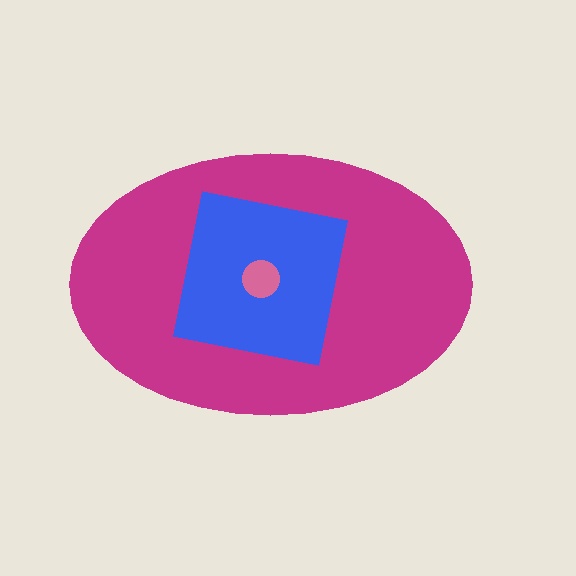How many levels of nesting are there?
3.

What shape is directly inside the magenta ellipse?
The blue square.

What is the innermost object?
The pink circle.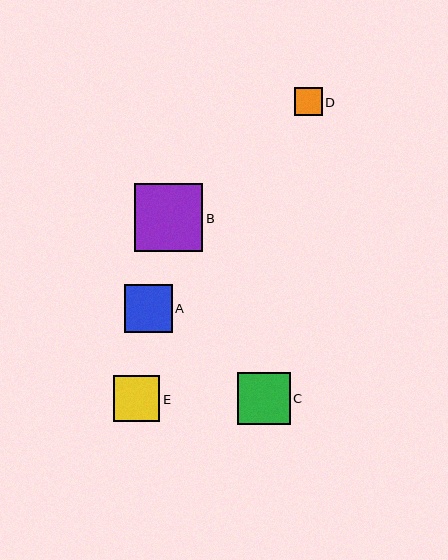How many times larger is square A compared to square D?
Square A is approximately 1.7 times the size of square D.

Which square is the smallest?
Square D is the smallest with a size of approximately 28 pixels.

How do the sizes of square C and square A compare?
Square C and square A are approximately the same size.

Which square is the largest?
Square B is the largest with a size of approximately 68 pixels.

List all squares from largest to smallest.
From largest to smallest: B, C, A, E, D.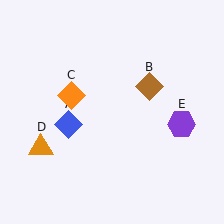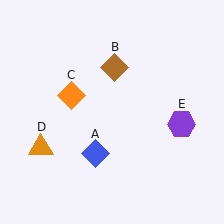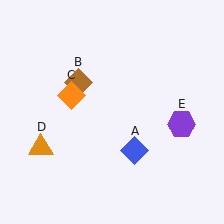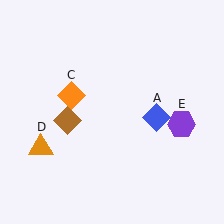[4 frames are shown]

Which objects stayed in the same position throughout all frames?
Orange diamond (object C) and orange triangle (object D) and purple hexagon (object E) remained stationary.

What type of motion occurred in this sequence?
The blue diamond (object A), brown diamond (object B) rotated counterclockwise around the center of the scene.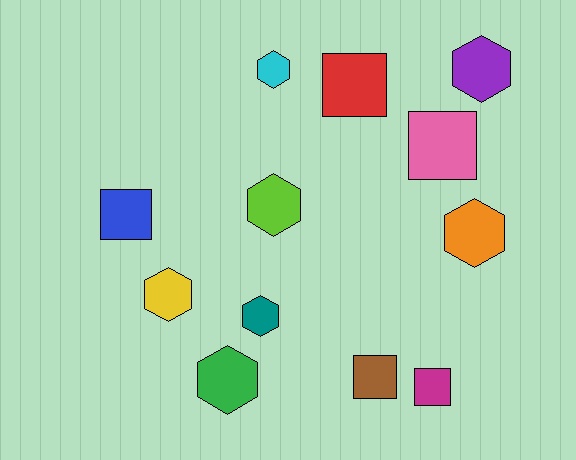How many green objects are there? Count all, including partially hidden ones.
There is 1 green object.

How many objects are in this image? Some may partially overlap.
There are 12 objects.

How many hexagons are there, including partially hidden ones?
There are 7 hexagons.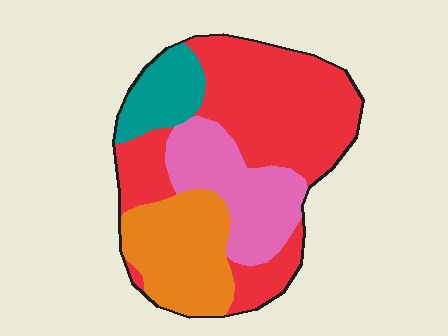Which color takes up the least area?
Teal, at roughly 10%.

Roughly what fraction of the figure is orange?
Orange covers roughly 20% of the figure.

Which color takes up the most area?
Red, at roughly 45%.